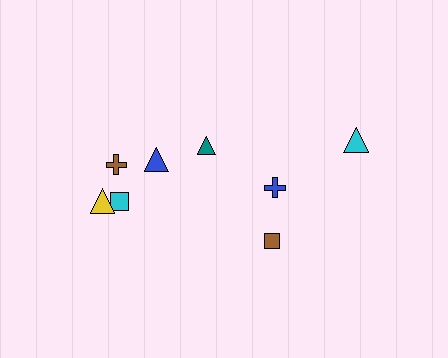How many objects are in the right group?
There are 3 objects.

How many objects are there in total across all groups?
There are 8 objects.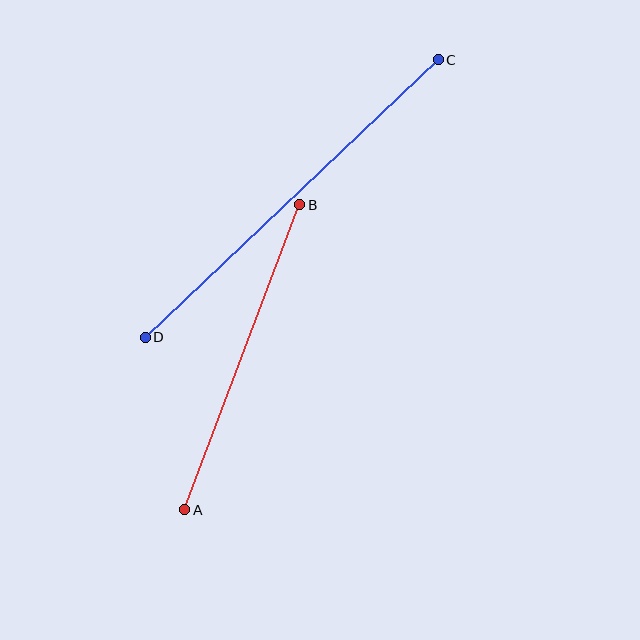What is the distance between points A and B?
The distance is approximately 326 pixels.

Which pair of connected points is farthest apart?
Points C and D are farthest apart.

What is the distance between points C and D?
The distance is approximately 404 pixels.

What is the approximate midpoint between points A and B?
The midpoint is at approximately (242, 357) pixels.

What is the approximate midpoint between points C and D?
The midpoint is at approximately (292, 198) pixels.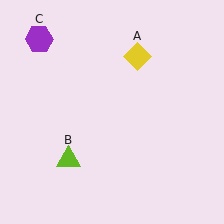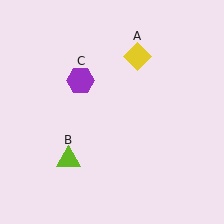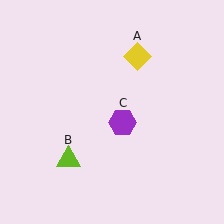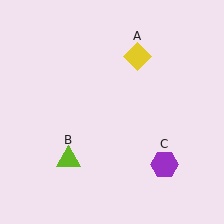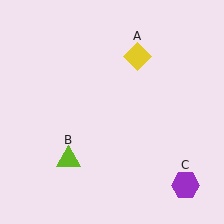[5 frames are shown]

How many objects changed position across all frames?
1 object changed position: purple hexagon (object C).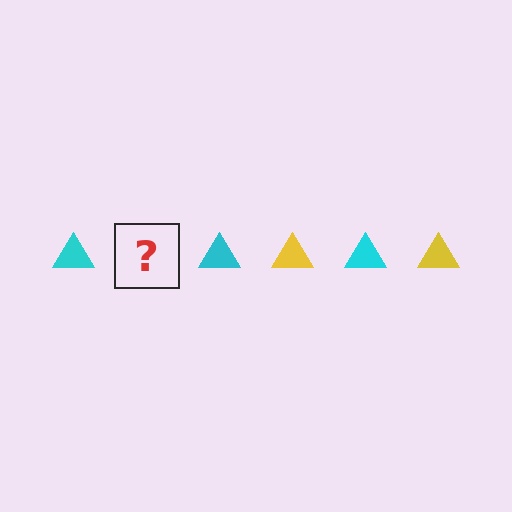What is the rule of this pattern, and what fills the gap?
The rule is that the pattern cycles through cyan, yellow triangles. The gap should be filled with a yellow triangle.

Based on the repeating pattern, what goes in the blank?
The blank should be a yellow triangle.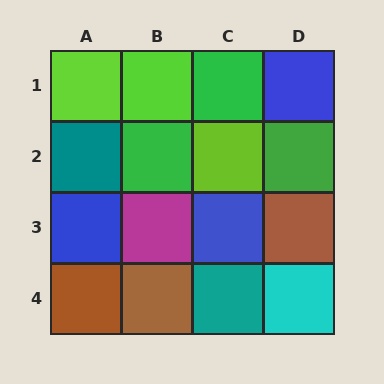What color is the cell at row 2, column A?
Teal.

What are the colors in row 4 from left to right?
Brown, brown, teal, cyan.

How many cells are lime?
3 cells are lime.